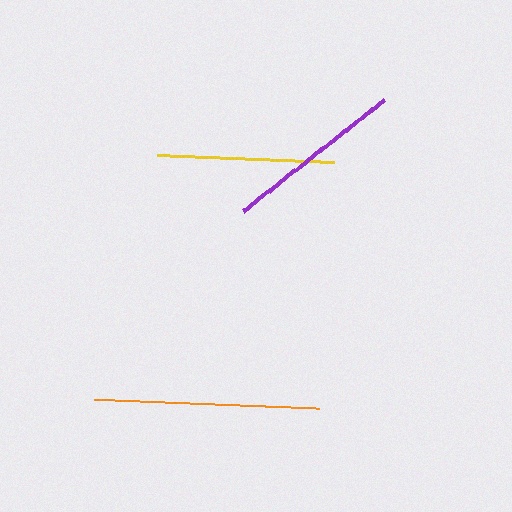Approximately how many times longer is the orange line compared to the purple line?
The orange line is approximately 1.2 times the length of the purple line.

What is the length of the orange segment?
The orange segment is approximately 224 pixels long.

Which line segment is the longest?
The orange line is the longest at approximately 224 pixels.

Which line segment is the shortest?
The yellow line is the shortest at approximately 177 pixels.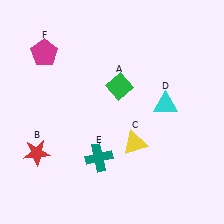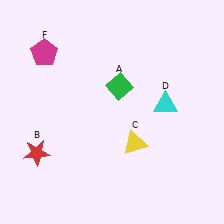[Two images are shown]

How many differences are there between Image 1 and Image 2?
There is 1 difference between the two images.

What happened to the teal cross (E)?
The teal cross (E) was removed in Image 2. It was in the bottom-left area of Image 1.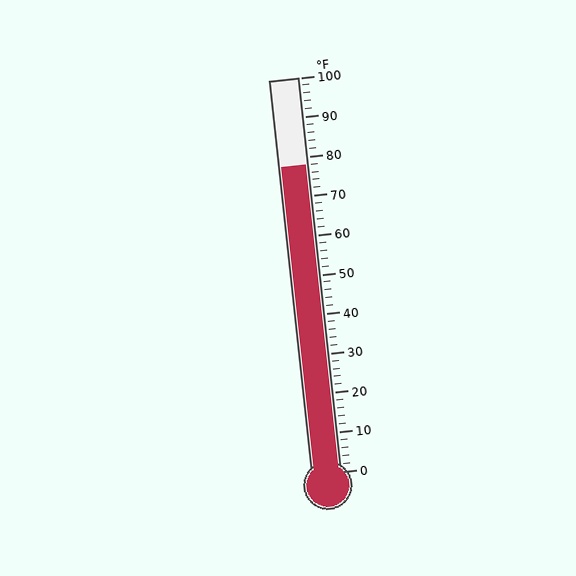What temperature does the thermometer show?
The thermometer shows approximately 78°F.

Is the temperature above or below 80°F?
The temperature is below 80°F.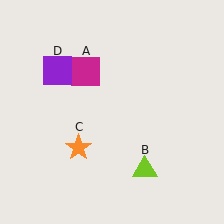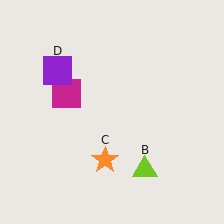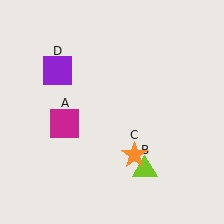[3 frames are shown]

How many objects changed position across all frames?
2 objects changed position: magenta square (object A), orange star (object C).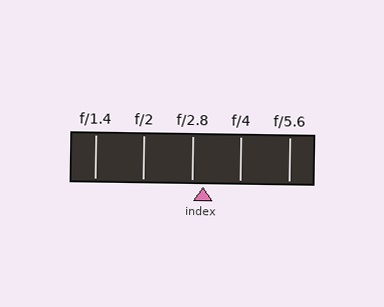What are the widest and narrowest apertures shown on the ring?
The widest aperture shown is f/1.4 and the narrowest is f/5.6.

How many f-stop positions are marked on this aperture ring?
There are 5 f-stop positions marked.